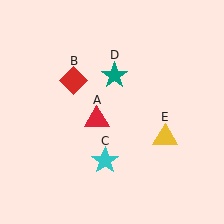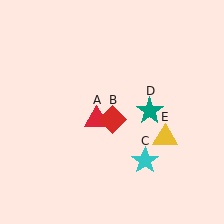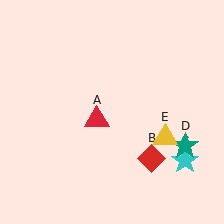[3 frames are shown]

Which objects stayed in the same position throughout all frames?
Red triangle (object A) and yellow triangle (object E) remained stationary.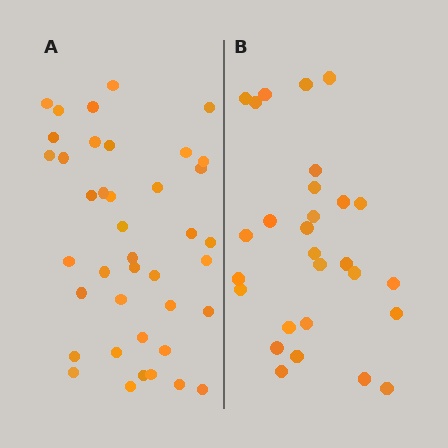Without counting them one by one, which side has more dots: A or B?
Region A (the left region) has more dots.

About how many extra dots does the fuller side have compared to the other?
Region A has roughly 12 or so more dots than region B.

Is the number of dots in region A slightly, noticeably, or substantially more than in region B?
Region A has noticeably more, but not dramatically so. The ratio is roughly 1.4 to 1.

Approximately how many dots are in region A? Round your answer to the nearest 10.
About 40 dots.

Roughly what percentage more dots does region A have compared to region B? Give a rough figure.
About 45% more.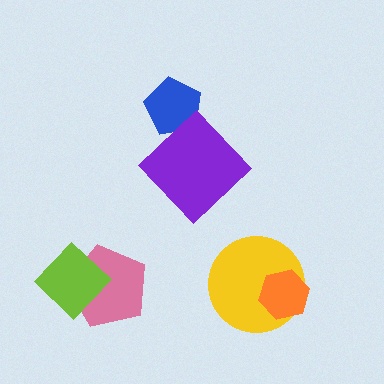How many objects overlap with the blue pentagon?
0 objects overlap with the blue pentagon.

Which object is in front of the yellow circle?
The orange hexagon is in front of the yellow circle.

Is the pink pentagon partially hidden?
Yes, it is partially covered by another shape.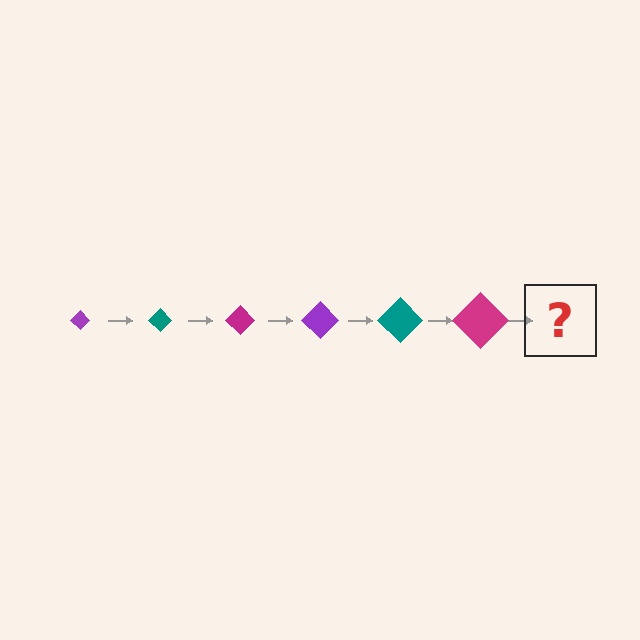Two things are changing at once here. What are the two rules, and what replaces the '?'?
The two rules are that the diamond grows larger each step and the color cycles through purple, teal, and magenta. The '?' should be a purple diamond, larger than the previous one.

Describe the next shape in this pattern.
It should be a purple diamond, larger than the previous one.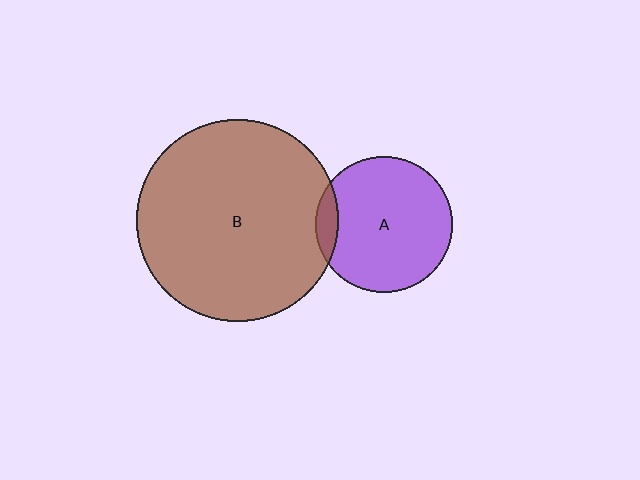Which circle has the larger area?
Circle B (brown).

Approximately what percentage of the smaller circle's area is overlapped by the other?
Approximately 10%.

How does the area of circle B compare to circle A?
Approximately 2.2 times.